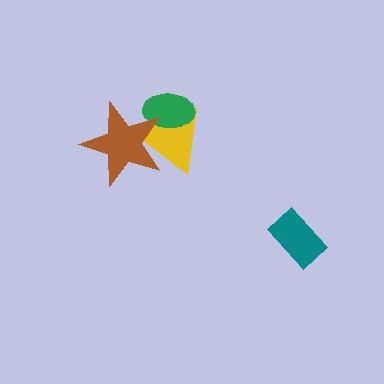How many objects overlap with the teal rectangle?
0 objects overlap with the teal rectangle.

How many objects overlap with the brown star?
2 objects overlap with the brown star.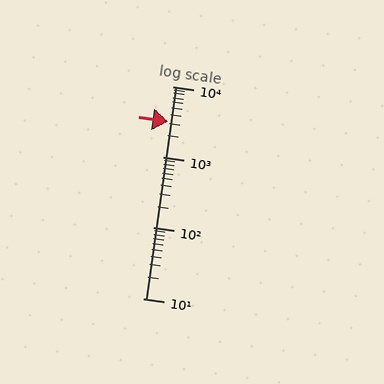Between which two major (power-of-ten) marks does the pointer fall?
The pointer is between 1000 and 10000.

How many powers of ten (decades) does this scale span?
The scale spans 3 decades, from 10 to 10000.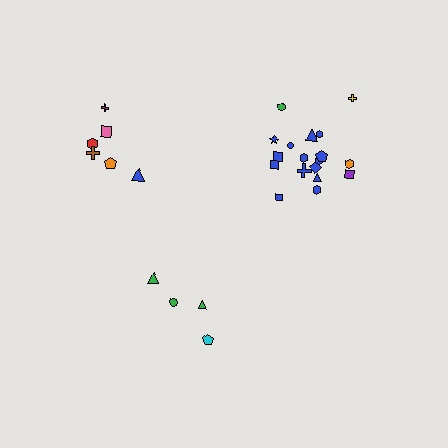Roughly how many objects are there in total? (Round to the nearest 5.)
Roughly 30 objects in total.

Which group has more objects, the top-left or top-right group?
The top-right group.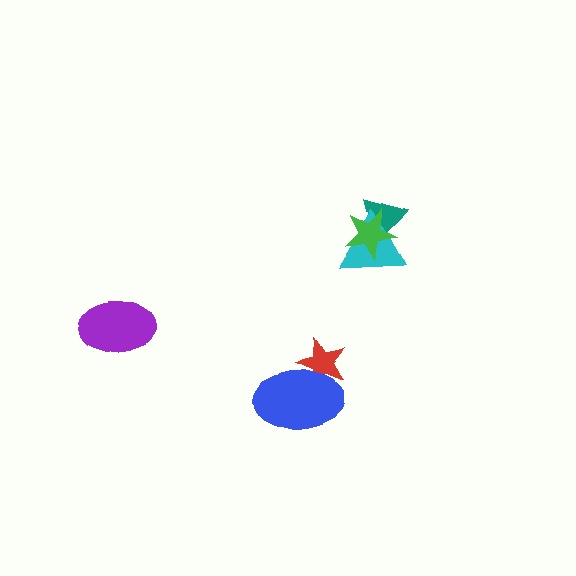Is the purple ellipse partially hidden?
No, no other shape covers it.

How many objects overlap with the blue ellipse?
1 object overlaps with the blue ellipse.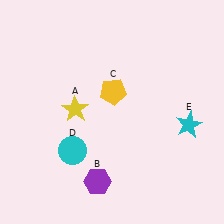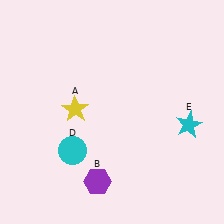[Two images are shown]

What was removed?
The yellow pentagon (C) was removed in Image 2.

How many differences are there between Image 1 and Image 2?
There is 1 difference between the two images.